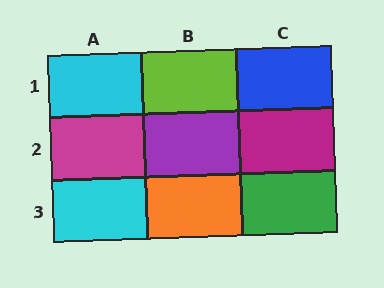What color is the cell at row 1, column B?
Lime.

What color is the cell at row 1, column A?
Cyan.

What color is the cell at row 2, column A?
Magenta.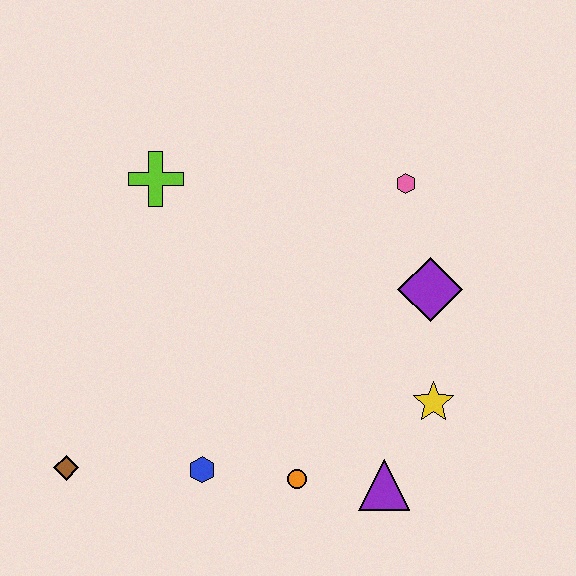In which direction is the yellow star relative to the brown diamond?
The yellow star is to the right of the brown diamond.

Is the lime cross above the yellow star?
Yes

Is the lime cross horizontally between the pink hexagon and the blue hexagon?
No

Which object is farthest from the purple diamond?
The brown diamond is farthest from the purple diamond.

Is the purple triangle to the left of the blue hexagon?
No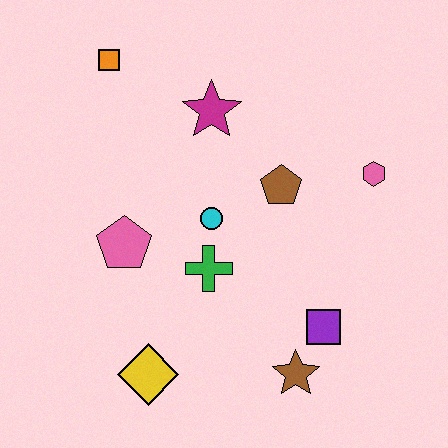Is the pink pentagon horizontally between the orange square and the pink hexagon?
Yes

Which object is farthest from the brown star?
The orange square is farthest from the brown star.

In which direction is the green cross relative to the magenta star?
The green cross is below the magenta star.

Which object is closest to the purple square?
The brown star is closest to the purple square.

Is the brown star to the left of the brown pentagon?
No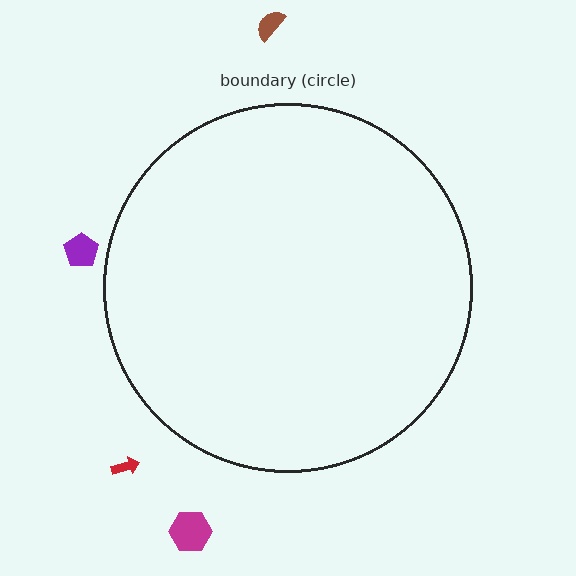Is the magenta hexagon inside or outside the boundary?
Outside.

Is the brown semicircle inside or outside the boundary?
Outside.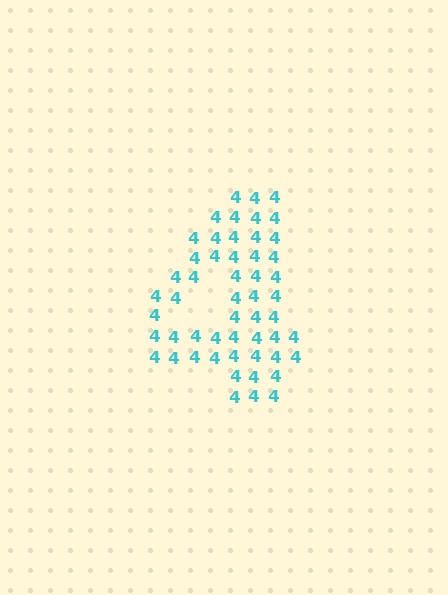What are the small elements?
The small elements are digit 4's.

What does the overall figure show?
The overall figure shows the digit 4.